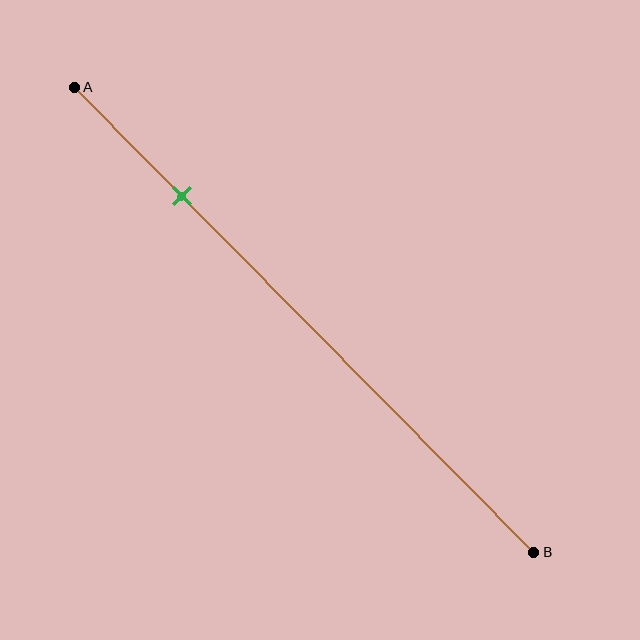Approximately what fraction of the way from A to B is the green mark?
The green mark is approximately 25% of the way from A to B.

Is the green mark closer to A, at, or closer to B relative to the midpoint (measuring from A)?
The green mark is closer to point A than the midpoint of segment AB.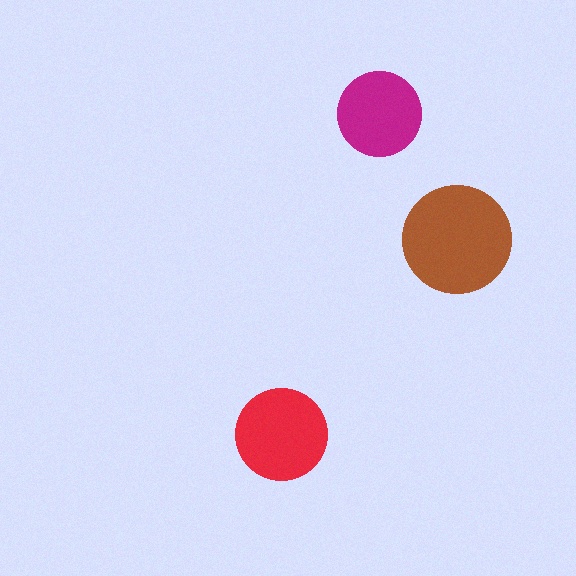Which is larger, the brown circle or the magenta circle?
The brown one.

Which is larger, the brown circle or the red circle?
The brown one.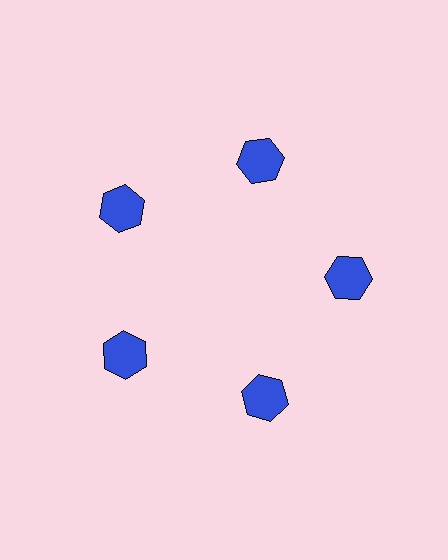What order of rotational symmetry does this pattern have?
This pattern has 5-fold rotational symmetry.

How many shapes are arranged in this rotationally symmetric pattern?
There are 5 shapes, arranged in 5 groups of 1.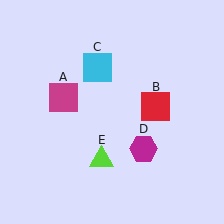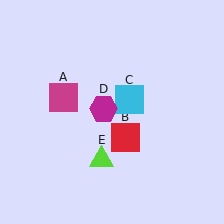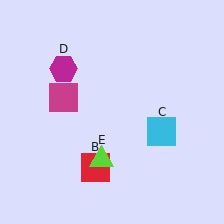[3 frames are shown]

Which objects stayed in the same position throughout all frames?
Magenta square (object A) and lime triangle (object E) remained stationary.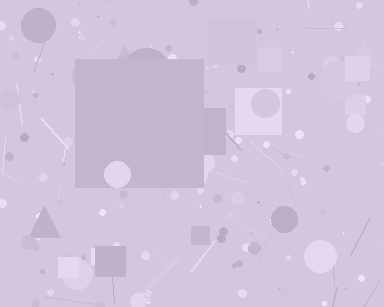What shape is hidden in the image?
A square is hidden in the image.